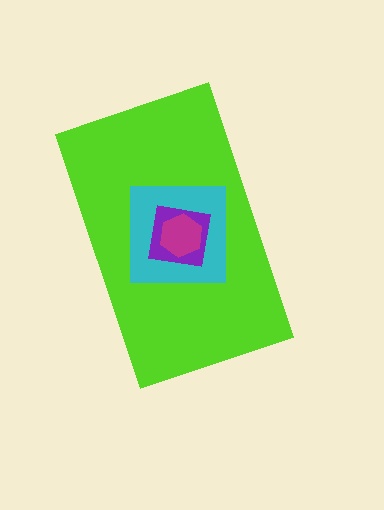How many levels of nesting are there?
4.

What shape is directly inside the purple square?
The magenta hexagon.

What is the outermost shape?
The lime rectangle.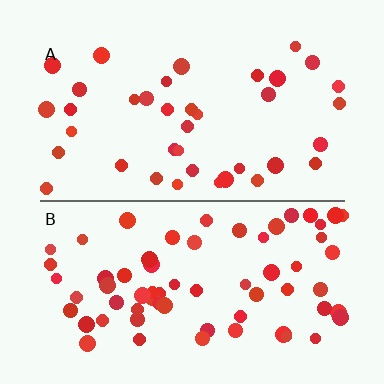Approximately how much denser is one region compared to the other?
Approximately 1.7× — region B over region A.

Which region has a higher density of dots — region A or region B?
B (the bottom).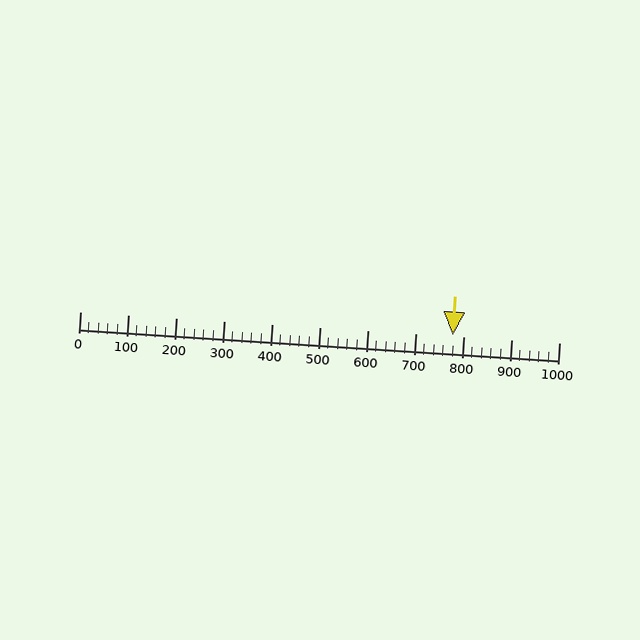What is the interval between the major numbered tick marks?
The major tick marks are spaced 100 units apart.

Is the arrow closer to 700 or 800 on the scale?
The arrow is closer to 800.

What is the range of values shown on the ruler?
The ruler shows values from 0 to 1000.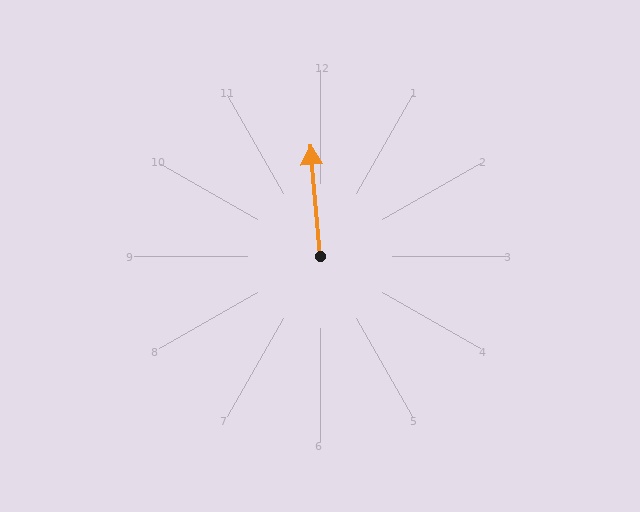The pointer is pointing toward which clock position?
Roughly 12 o'clock.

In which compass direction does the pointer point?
North.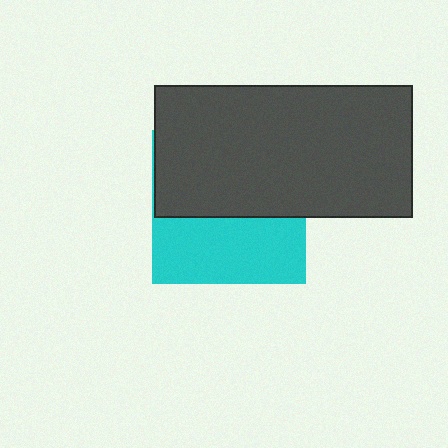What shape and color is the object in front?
The object in front is a dark gray rectangle.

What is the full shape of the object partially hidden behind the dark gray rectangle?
The partially hidden object is a cyan square.